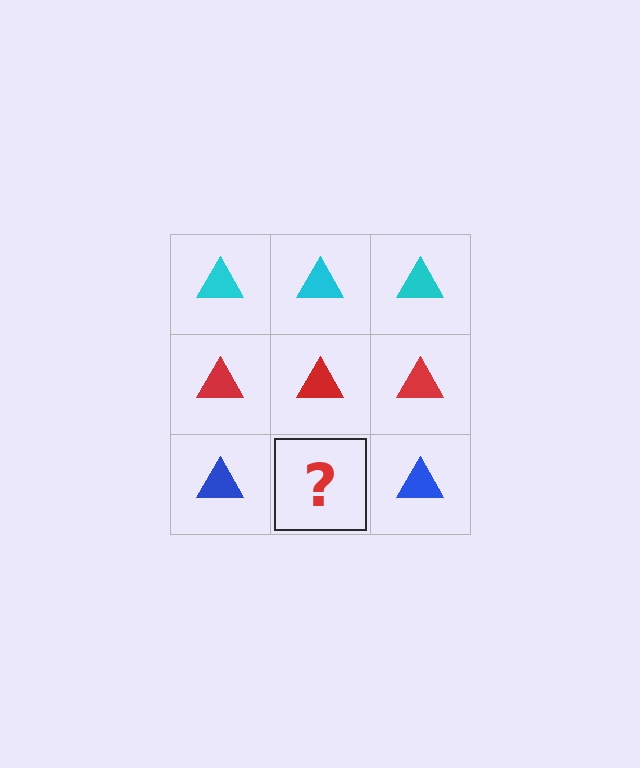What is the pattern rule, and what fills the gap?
The rule is that each row has a consistent color. The gap should be filled with a blue triangle.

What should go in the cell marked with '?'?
The missing cell should contain a blue triangle.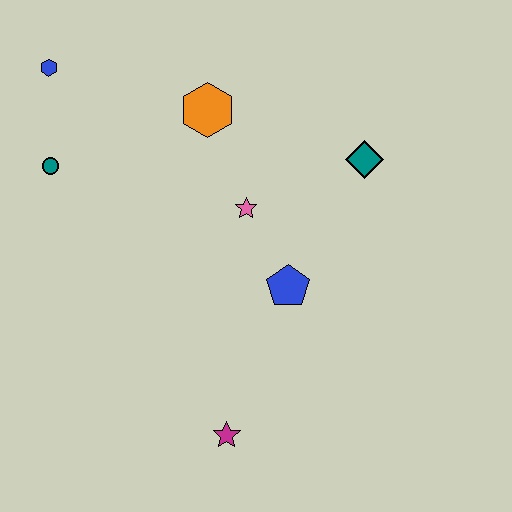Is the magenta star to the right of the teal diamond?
No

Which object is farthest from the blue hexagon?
The magenta star is farthest from the blue hexagon.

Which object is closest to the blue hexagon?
The teal circle is closest to the blue hexagon.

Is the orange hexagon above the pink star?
Yes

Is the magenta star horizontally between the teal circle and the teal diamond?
Yes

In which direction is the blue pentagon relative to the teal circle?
The blue pentagon is to the right of the teal circle.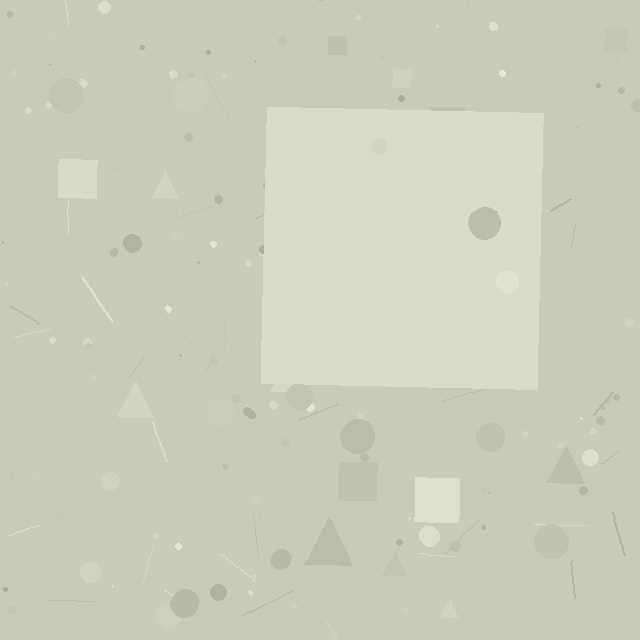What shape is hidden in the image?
A square is hidden in the image.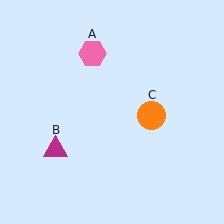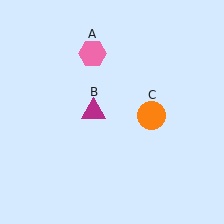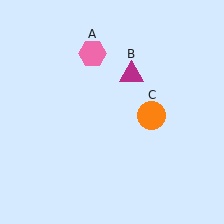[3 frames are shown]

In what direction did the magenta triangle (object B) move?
The magenta triangle (object B) moved up and to the right.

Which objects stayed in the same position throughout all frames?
Pink hexagon (object A) and orange circle (object C) remained stationary.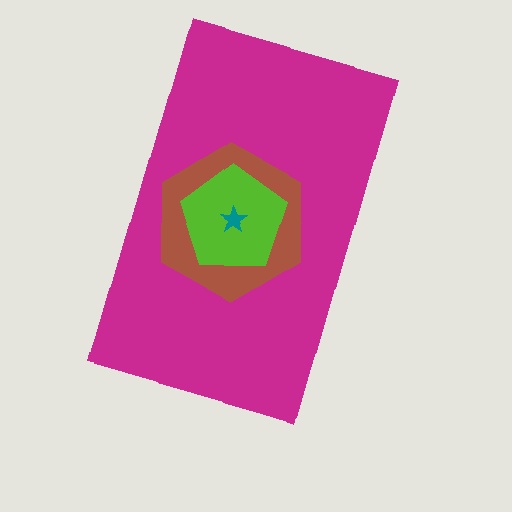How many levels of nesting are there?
4.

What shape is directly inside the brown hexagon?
The lime pentagon.